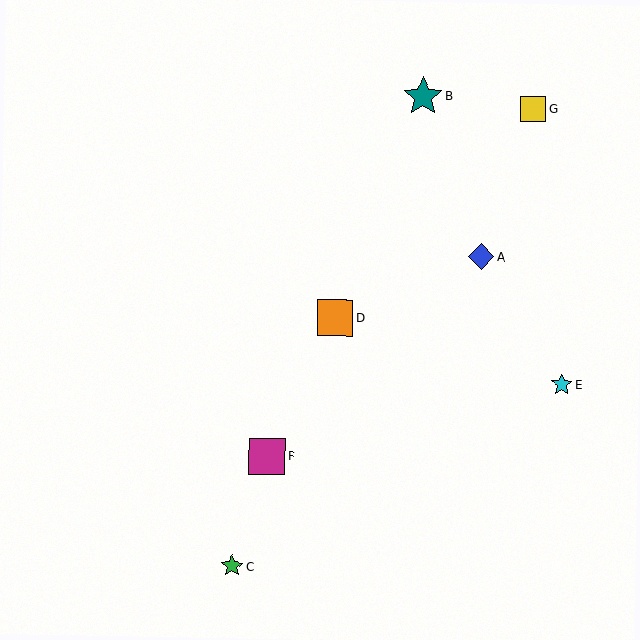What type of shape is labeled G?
Shape G is a yellow square.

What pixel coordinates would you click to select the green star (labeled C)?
Click at (232, 566) to select the green star C.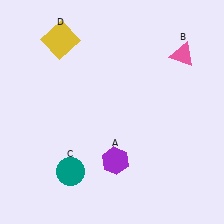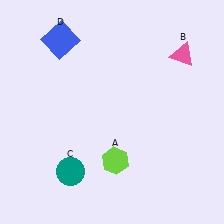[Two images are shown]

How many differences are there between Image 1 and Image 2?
There are 2 differences between the two images.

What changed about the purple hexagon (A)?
In Image 1, A is purple. In Image 2, it changed to lime.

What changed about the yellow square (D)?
In Image 1, D is yellow. In Image 2, it changed to blue.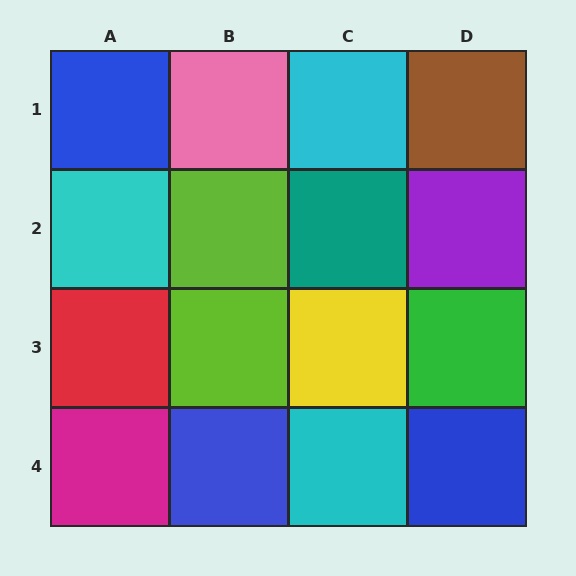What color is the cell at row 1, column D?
Brown.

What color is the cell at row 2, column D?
Purple.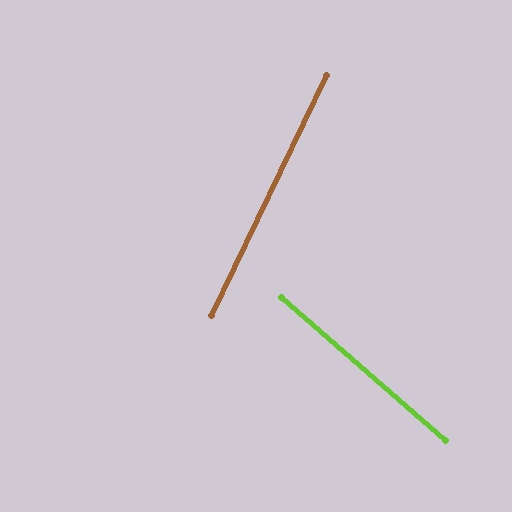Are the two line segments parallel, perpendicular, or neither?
Neither parallel nor perpendicular — they differ by about 75°.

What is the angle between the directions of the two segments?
Approximately 75 degrees.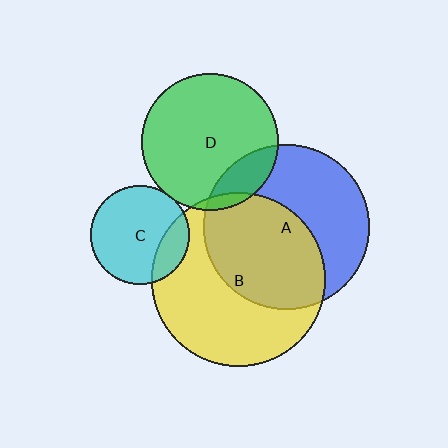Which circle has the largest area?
Circle B (yellow).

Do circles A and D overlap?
Yes.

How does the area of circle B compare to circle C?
Approximately 3.1 times.